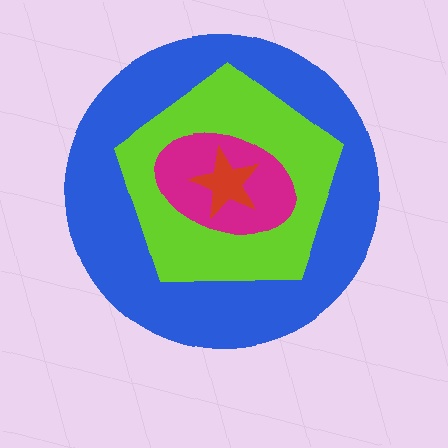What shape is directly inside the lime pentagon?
The magenta ellipse.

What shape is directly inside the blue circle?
The lime pentagon.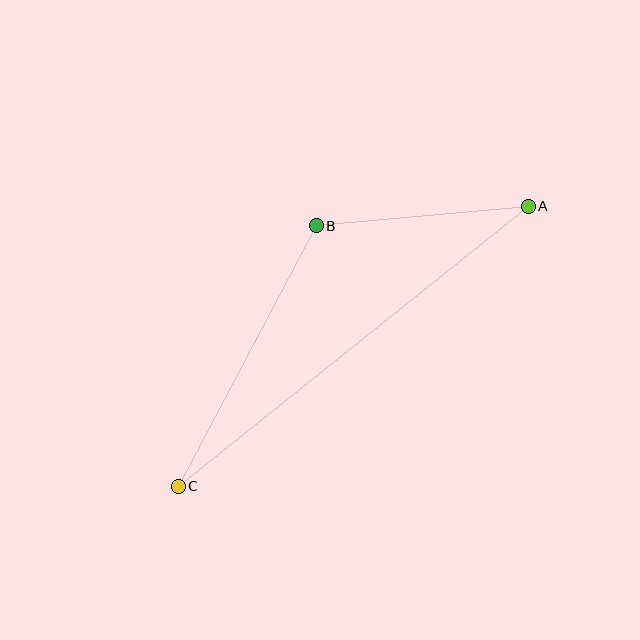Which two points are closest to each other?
Points A and B are closest to each other.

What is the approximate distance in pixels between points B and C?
The distance between B and C is approximately 295 pixels.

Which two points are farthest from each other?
Points A and C are farthest from each other.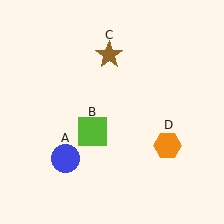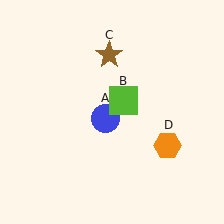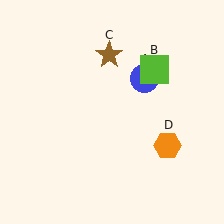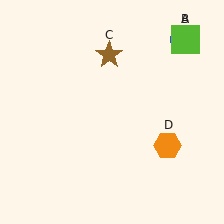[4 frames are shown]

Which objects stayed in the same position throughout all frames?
Brown star (object C) and orange hexagon (object D) remained stationary.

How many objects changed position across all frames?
2 objects changed position: blue circle (object A), lime square (object B).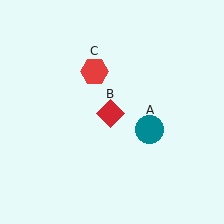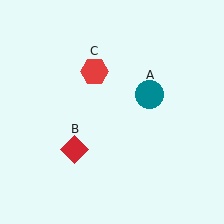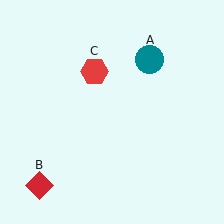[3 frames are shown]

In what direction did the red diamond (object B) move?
The red diamond (object B) moved down and to the left.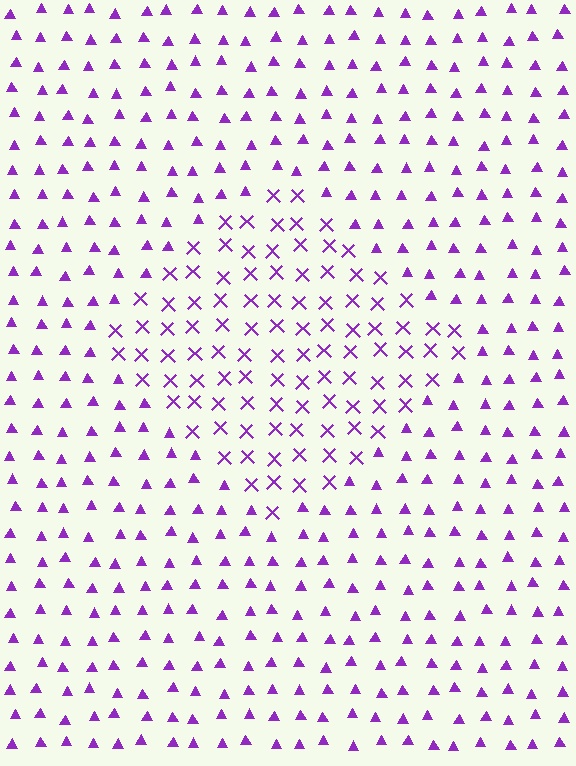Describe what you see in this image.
The image is filled with small purple elements arranged in a uniform grid. A diamond-shaped region contains X marks, while the surrounding area contains triangles. The boundary is defined purely by the change in element shape.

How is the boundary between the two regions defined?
The boundary is defined by a change in element shape: X marks inside vs. triangles outside. All elements share the same color and spacing.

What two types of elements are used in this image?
The image uses X marks inside the diamond region and triangles outside it.